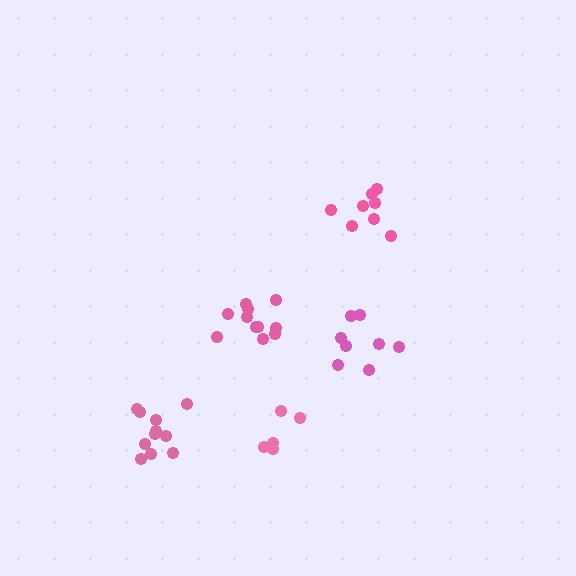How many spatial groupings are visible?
There are 5 spatial groupings.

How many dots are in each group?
Group 1: 5 dots, Group 2: 8 dots, Group 3: 8 dots, Group 4: 11 dots, Group 5: 11 dots (43 total).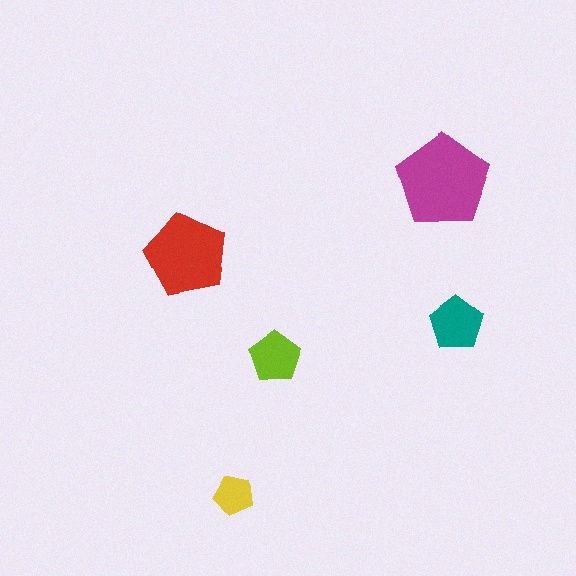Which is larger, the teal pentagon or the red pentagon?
The red one.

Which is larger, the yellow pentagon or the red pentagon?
The red one.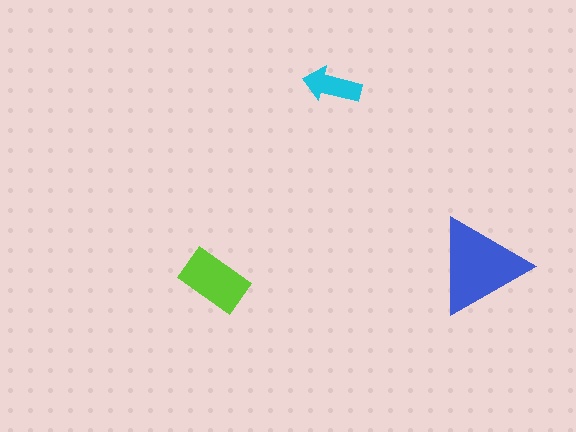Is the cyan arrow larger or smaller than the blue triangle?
Smaller.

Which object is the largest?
The blue triangle.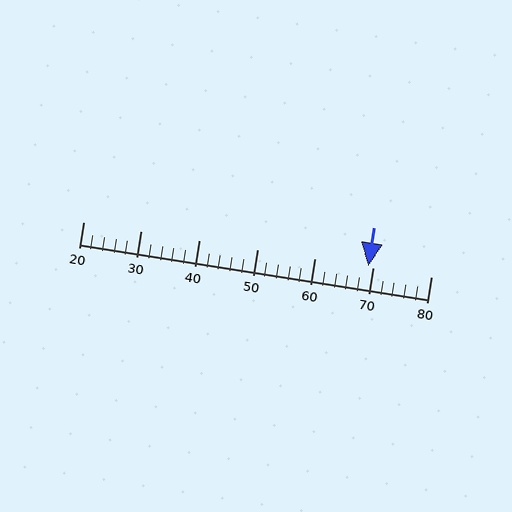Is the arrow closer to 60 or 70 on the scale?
The arrow is closer to 70.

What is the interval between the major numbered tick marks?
The major tick marks are spaced 10 units apart.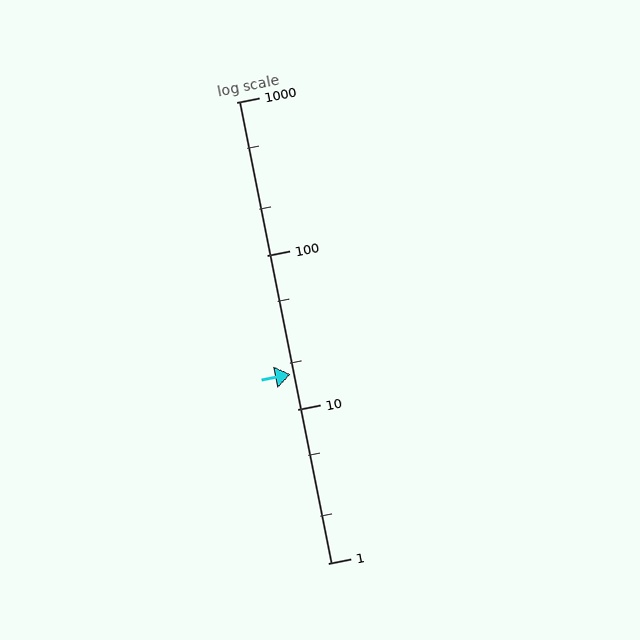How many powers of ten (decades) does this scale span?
The scale spans 3 decades, from 1 to 1000.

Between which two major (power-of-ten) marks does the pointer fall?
The pointer is between 10 and 100.